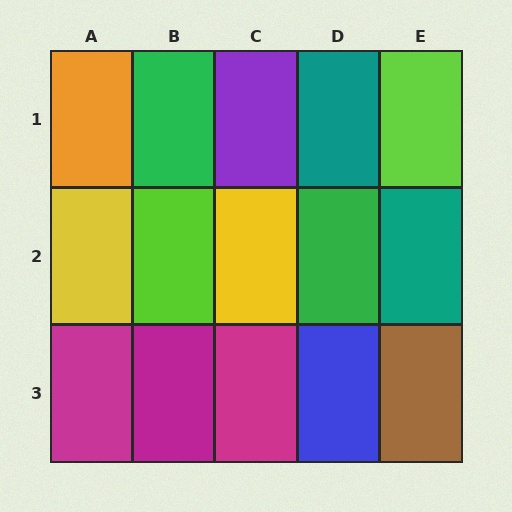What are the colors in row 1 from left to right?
Orange, green, purple, teal, lime.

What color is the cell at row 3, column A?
Magenta.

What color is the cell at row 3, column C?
Magenta.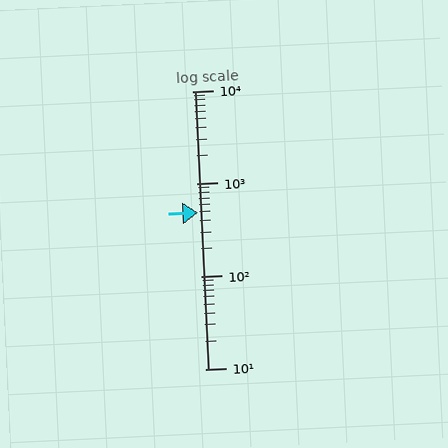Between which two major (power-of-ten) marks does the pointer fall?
The pointer is between 100 and 1000.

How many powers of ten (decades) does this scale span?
The scale spans 3 decades, from 10 to 10000.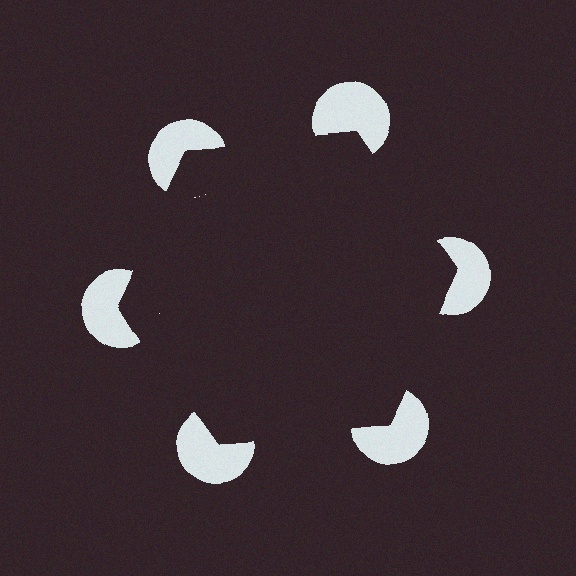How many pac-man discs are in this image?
There are 6 — one at each vertex of the illusory hexagon.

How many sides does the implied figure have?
6 sides.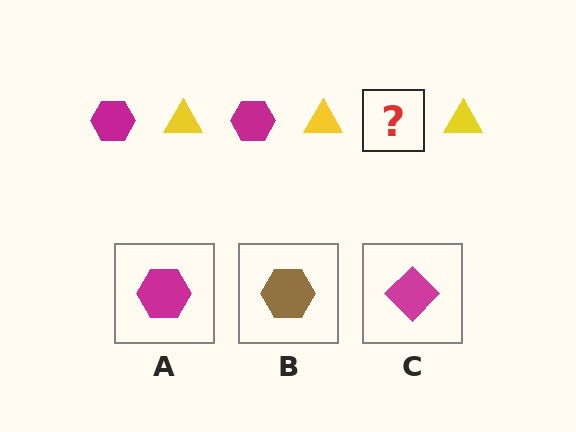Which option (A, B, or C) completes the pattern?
A.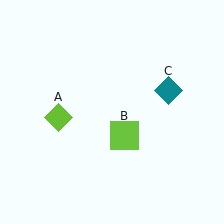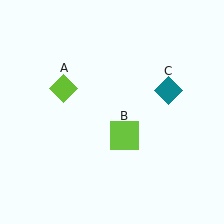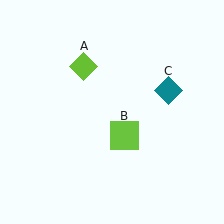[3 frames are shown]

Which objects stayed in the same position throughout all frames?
Lime square (object B) and teal diamond (object C) remained stationary.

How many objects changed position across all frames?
1 object changed position: lime diamond (object A).